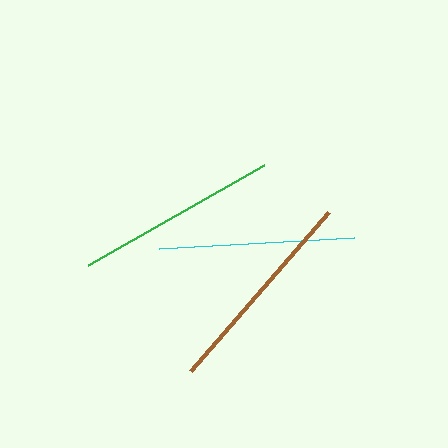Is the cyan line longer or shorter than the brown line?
The brown line is longer than the cyan line.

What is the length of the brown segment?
The brown segment is approximately 211 pixels long.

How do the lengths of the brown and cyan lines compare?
The brown and cyan lines are approximately the same length.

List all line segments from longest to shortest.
From longest to shortest: brown, green, cyan.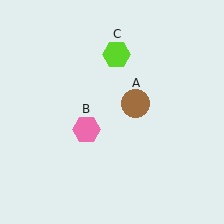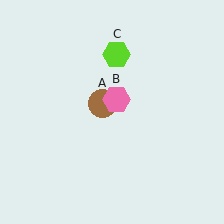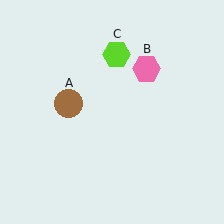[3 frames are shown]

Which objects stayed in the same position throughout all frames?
Lime hexagon (object C) remained stationary.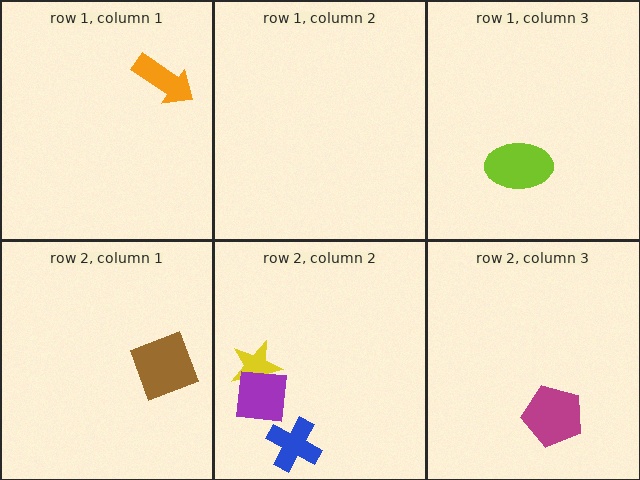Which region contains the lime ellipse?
The row 1, column 3 region.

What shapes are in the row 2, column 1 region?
The brown square.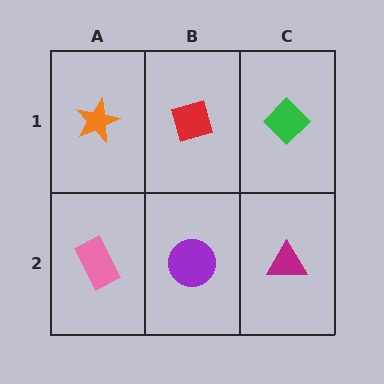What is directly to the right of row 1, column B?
A green diamond.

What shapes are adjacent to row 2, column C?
A green diamond (row 1, column C), a purple circle (row 2, column B).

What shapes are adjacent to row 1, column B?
A purple circle (row 2, column B), an orange star (row 1, column A), a green diamond (row 1, column C).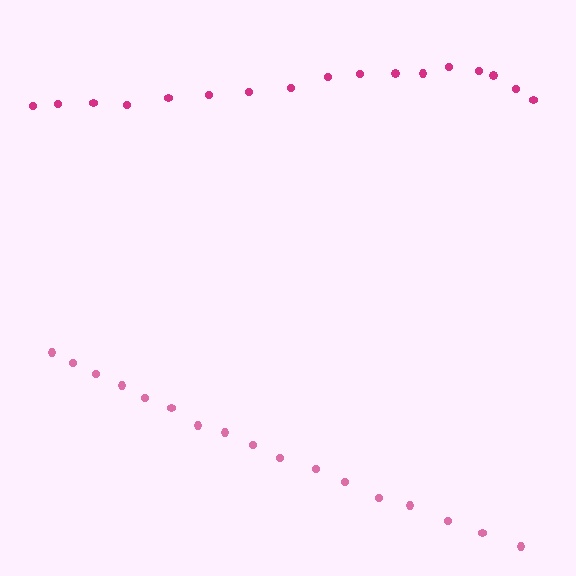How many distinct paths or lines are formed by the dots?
There are 2 distinct paths.